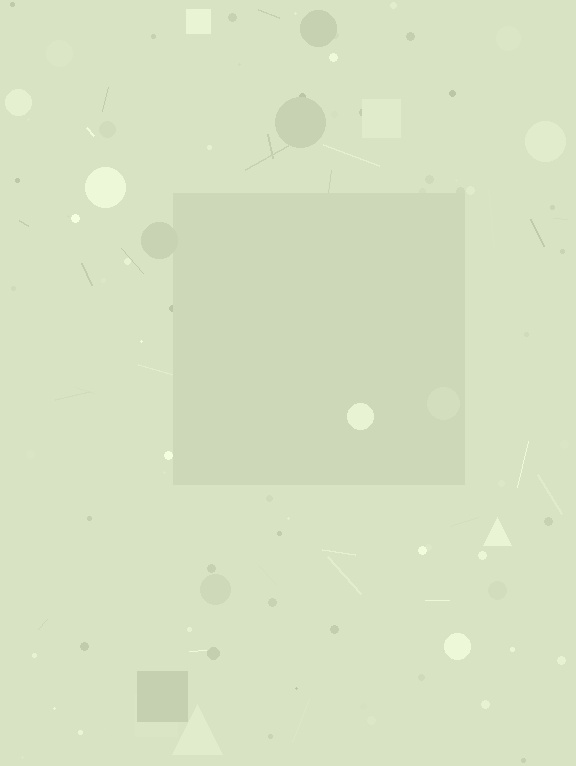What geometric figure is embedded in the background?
A square is embedded in the background.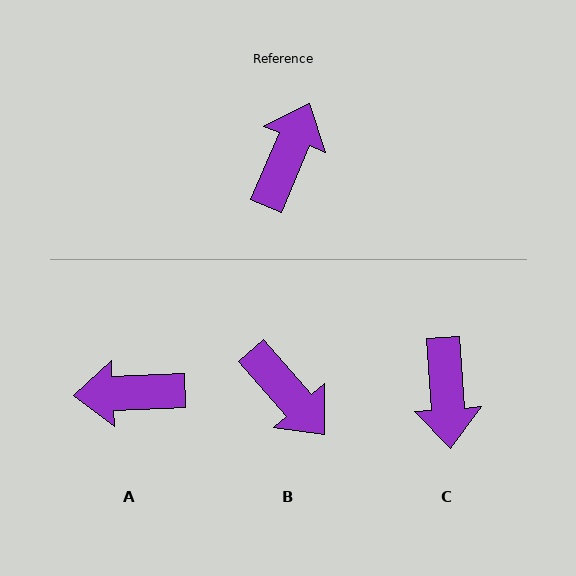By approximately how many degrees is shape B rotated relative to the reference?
Approximately 116 degrees clockwise.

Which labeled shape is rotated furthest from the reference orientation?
C, about 153 degrees away.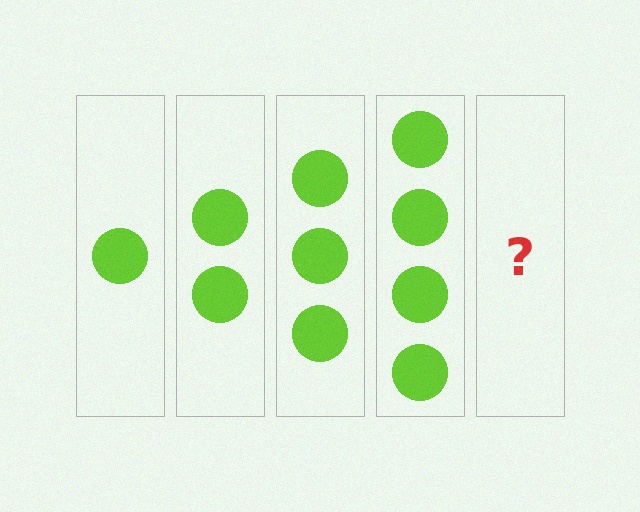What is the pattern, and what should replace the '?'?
The pattern is that each step adds one more circle. The '?' should be 5 circles.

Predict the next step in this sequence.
The next step is 5 circles.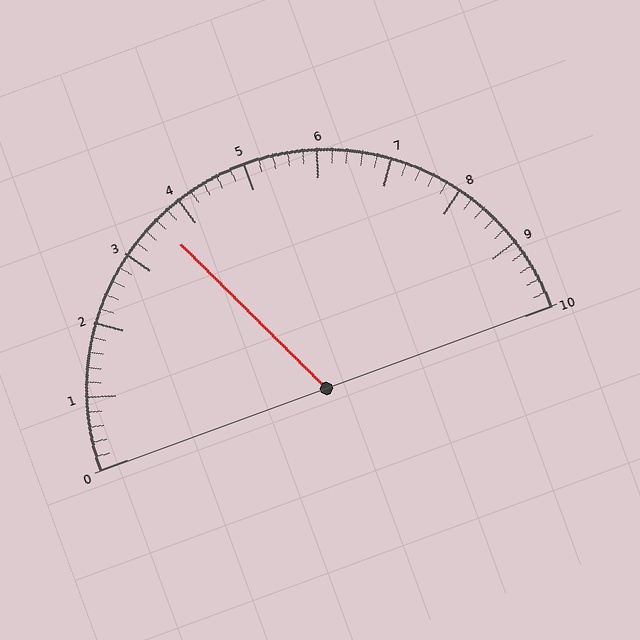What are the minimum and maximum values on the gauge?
The gauge ranges from 0 to 10.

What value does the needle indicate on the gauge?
The needle indicates approximately 3.6.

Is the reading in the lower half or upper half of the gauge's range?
The reading is in the lower half of the range (0 to 10).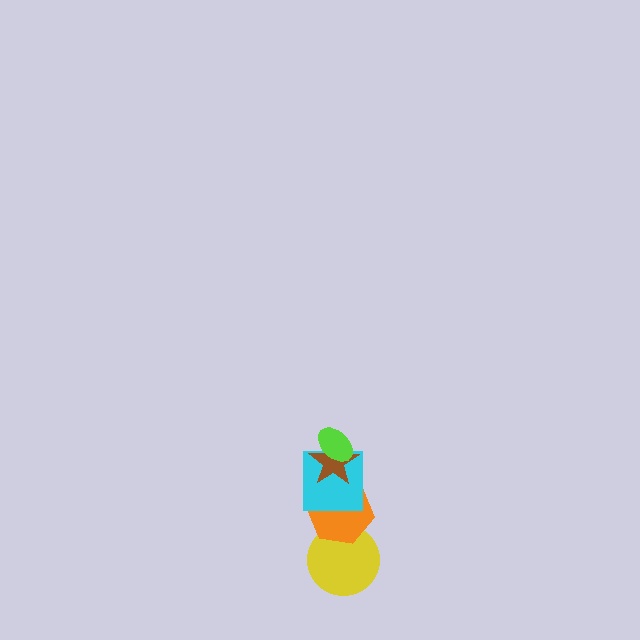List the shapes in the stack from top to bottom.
From top to bottom: the lime ellipse, the brown star, the cyan square, the orange hexagon, the yellow circle.